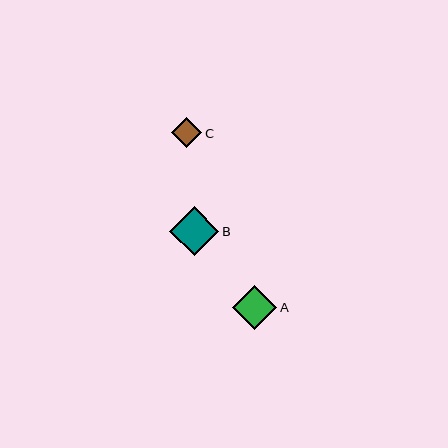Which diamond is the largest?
Diamond B is the largest with a size of approximately 50 pixels.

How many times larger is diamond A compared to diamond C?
Diamond A is approximately 1.5 times the size of diamond C.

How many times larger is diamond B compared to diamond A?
Diamond B is approximately 1.1 times the size of diamond A.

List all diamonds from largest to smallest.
From largest to smallest: B, A, C.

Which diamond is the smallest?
Diamond C is the smallest with a size of approximately 30 pixels.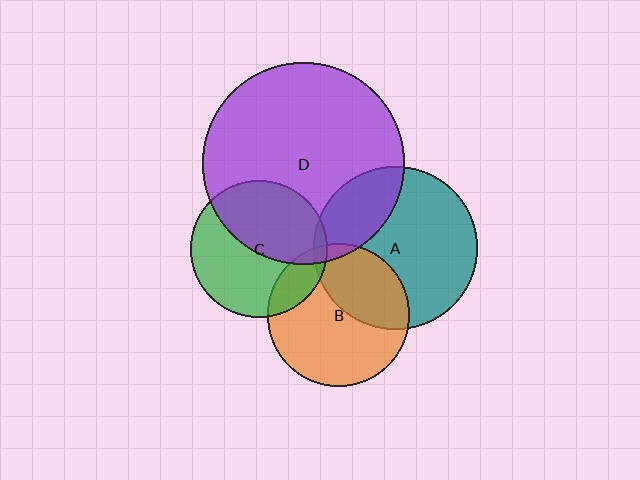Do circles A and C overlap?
Yes.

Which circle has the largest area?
Circle D (purple).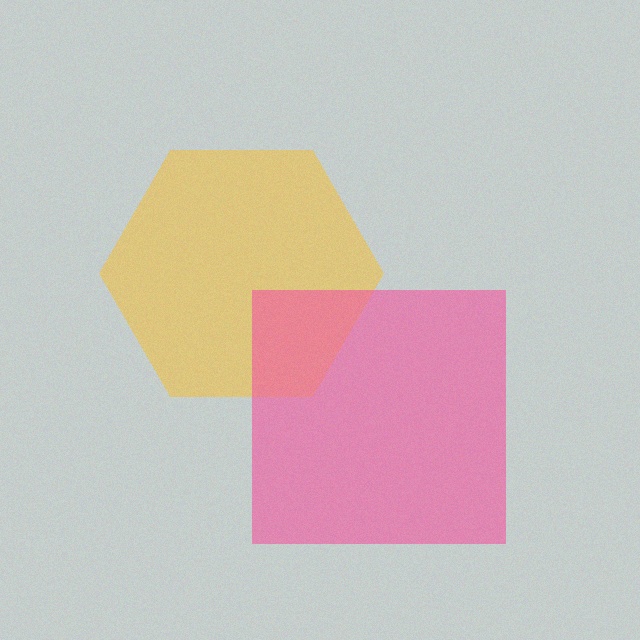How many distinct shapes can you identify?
There are 2 distinct shapes: a yellow hexagon, a pink square.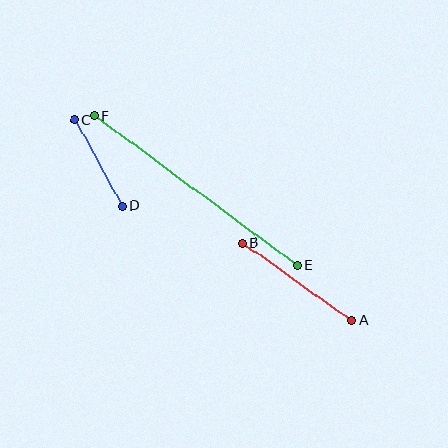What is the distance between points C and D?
The distance is approximately 98 pixels.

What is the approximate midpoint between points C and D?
The midpoint is at approximately (98, 163) pixels.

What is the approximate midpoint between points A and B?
The midpoint is at approximately (297, 281) pixels.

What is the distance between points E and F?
The distance is approximately 251 pixels.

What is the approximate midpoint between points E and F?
The midpoint is at approximately (196, 190) pixels.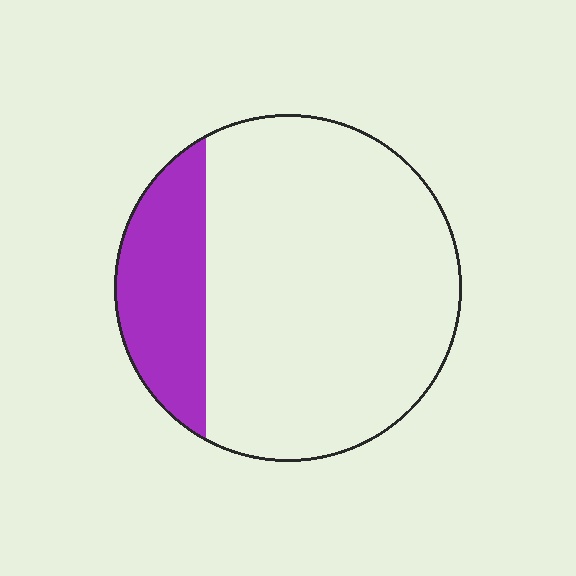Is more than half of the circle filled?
No.